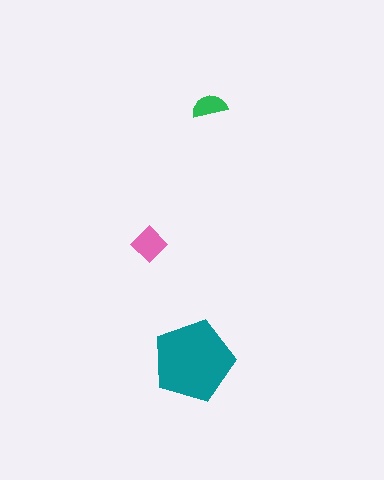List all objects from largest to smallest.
The teal pentagon, the pink diamond, the green semicircle.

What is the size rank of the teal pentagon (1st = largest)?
1st.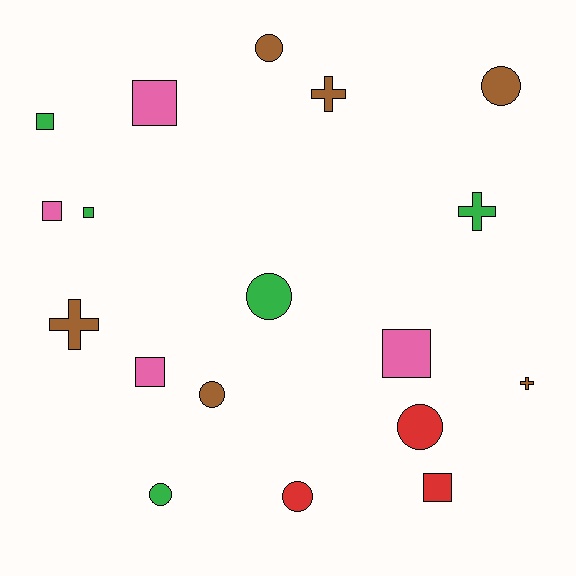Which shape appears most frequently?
Circle, with 7 objects.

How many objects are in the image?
There are 18 objects.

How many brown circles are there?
There are 3 brown circles.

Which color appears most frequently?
Brown, with 6 objects.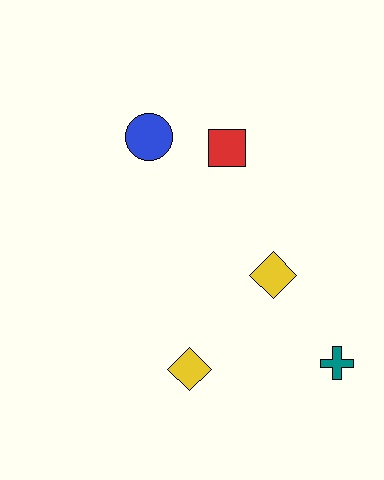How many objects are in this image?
There are 5 objects.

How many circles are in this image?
There is 1 circle.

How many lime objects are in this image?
There are no lime objects.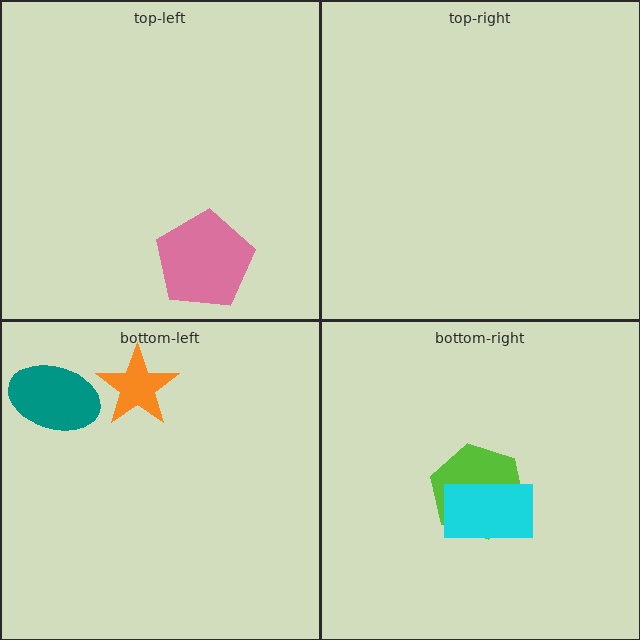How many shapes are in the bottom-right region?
2.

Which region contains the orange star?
The bottom-left region.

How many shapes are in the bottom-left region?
2.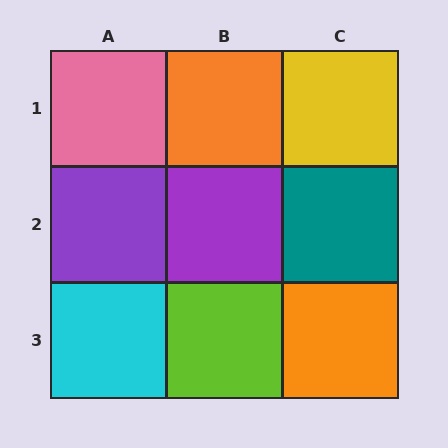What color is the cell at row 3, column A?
Cyan.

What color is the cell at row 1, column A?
Pink.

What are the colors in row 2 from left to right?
Purple, purple, teal.